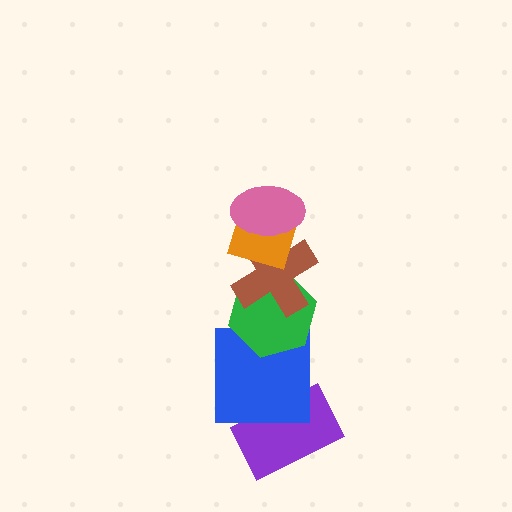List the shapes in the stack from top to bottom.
From top to bottom: the pink ellipse, the orange diamond, the brown cross, the green hexagon, the blue square, the purple rectangle.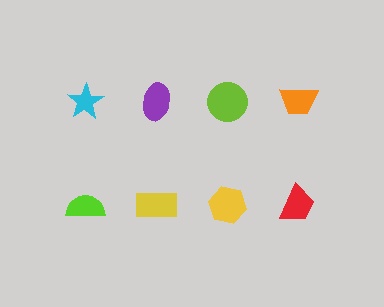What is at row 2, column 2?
A yellow rectangle.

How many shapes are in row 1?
4 shapes.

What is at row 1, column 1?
A cyan star.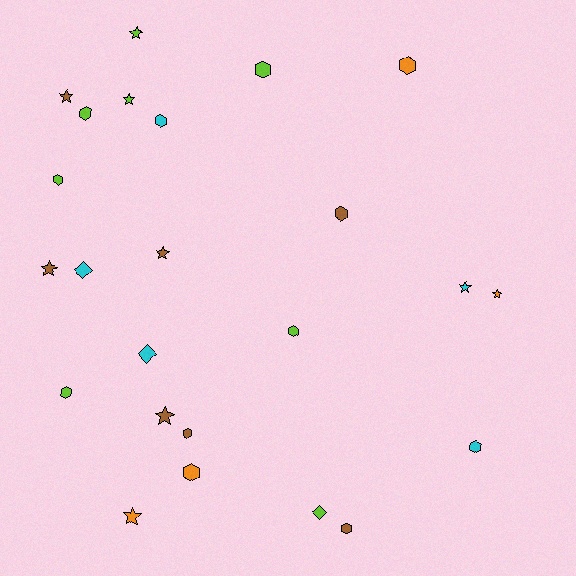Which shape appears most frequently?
Hexagon, with 12 objects.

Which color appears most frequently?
Lime, with 8 objects.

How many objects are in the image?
There are 24 objects.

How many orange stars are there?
There are 2 orange stars.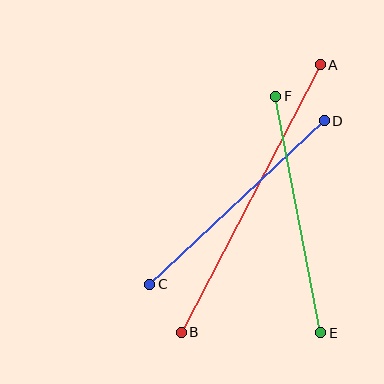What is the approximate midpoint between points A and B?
The midpoint is at approximately (251, 198) pixels.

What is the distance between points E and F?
The distance is approximately 241 pixels.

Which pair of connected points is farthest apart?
Points A and B are farthest apart.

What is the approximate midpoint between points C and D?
The midpoint is at approximately (237, 202) pixels.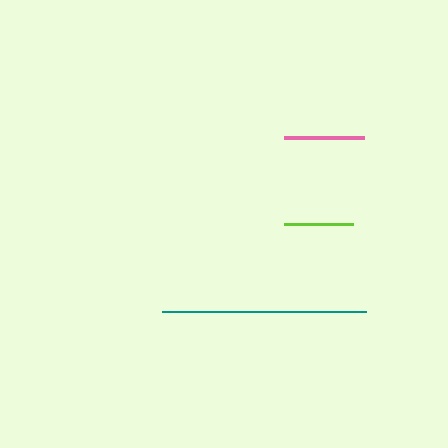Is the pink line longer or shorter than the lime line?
The pink line is longer than the lime line.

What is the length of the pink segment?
The pink segment is approximately 80 pixels long.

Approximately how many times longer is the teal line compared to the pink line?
The teal line is approximately 2.5 times the length of the pink line.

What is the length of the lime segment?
The lime segment is approximately 69 pixels long.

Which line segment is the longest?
The teal line is the longest at approximately 204 pixels.